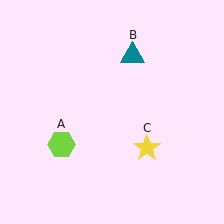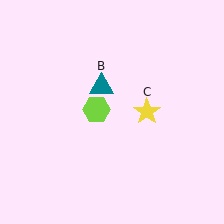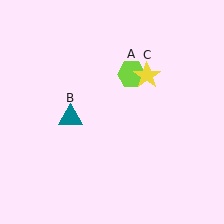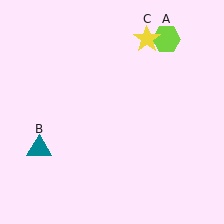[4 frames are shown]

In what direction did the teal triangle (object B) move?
The teal triangle (object B) moved down and to the left.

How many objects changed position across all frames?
3 objects changed position: lime hexagon (object A), teal triangle (object B), yellow star (object C).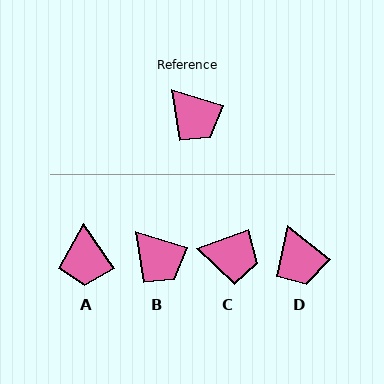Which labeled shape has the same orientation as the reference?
B.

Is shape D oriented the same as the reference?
No, it is off by about 21 degrees.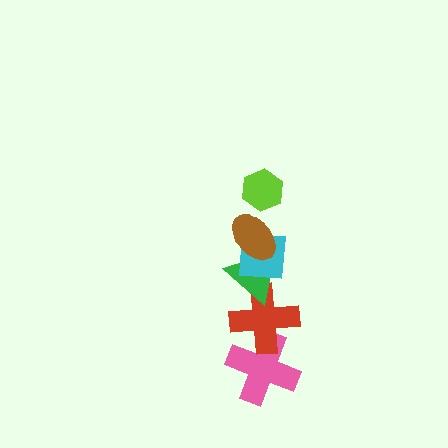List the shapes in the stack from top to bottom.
From top to bottom: the lime hexagon, the brown ellipse, the cyan square, the green triangle, the red cross, the pink cross.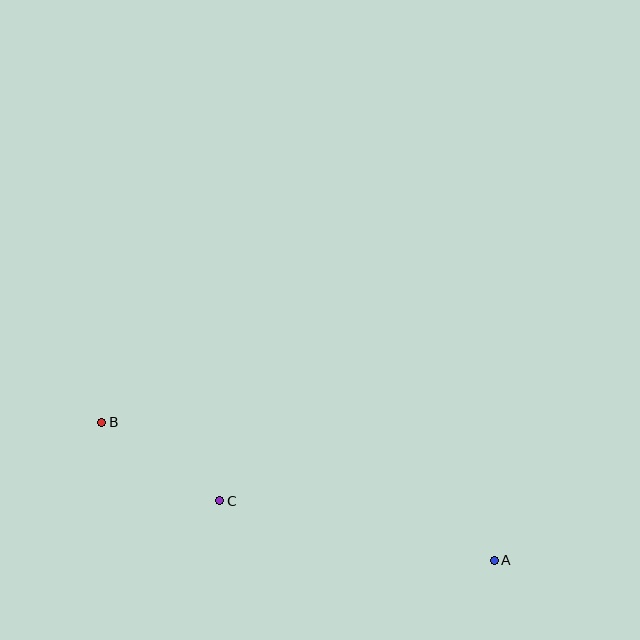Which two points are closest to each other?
Points B and C are closest to each other.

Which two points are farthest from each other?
Points A and B are farthest from each other.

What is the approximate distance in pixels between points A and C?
The distance between A and C is approximately 281 pixels.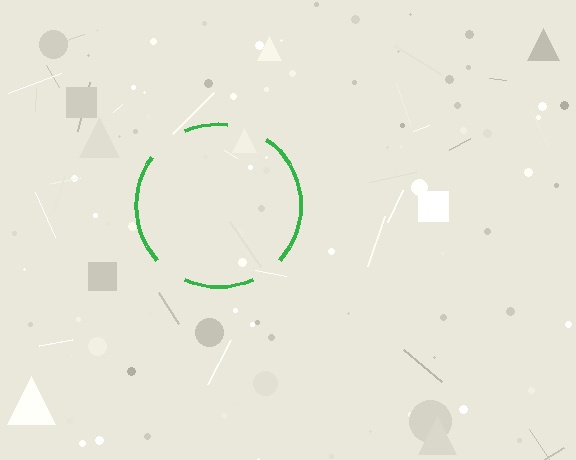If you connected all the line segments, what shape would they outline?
They would outline a circle.